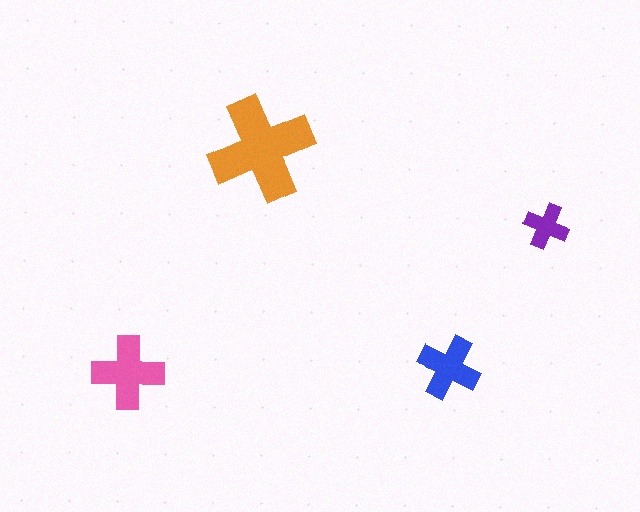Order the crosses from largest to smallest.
the orange one, the pink one, the blue one, the purple one.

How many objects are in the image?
There are 4 objects in the image.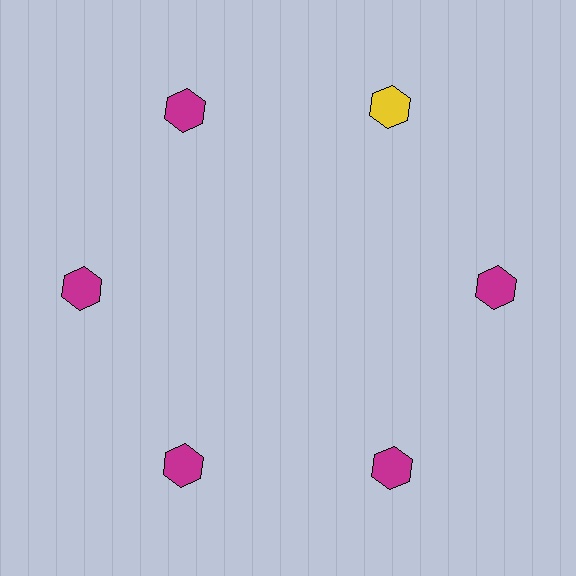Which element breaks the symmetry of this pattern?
The yellow hexagon at roughly the 1 o'clock position breaks the symmetry. All other shapes are magenta hexagons.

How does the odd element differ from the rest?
It has a different color: yellow instead of magenta.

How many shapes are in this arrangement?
There are 6 shapes arranged in a ring pattern.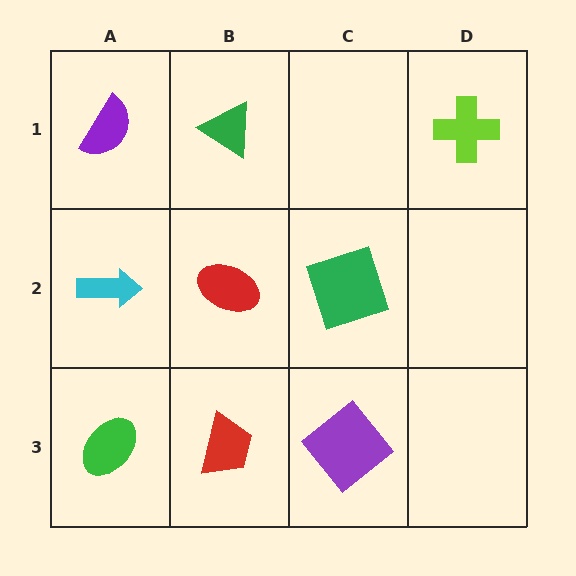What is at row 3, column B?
A red trapezoid.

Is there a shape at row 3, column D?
No, that cell is empty.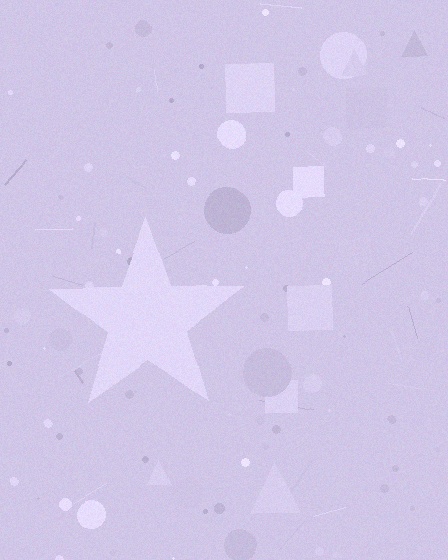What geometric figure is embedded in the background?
A star is embedded in the background.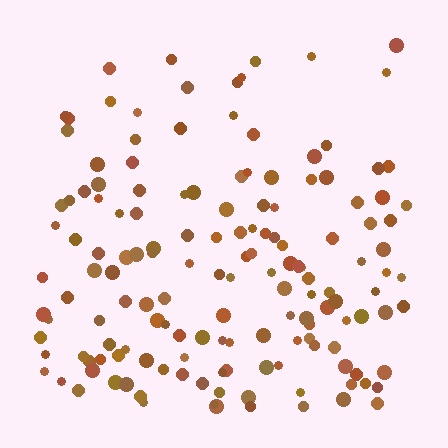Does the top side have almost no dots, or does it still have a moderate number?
Still a moderate number, just noticeably fewer than the bottom.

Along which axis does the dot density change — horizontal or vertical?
Vertical.